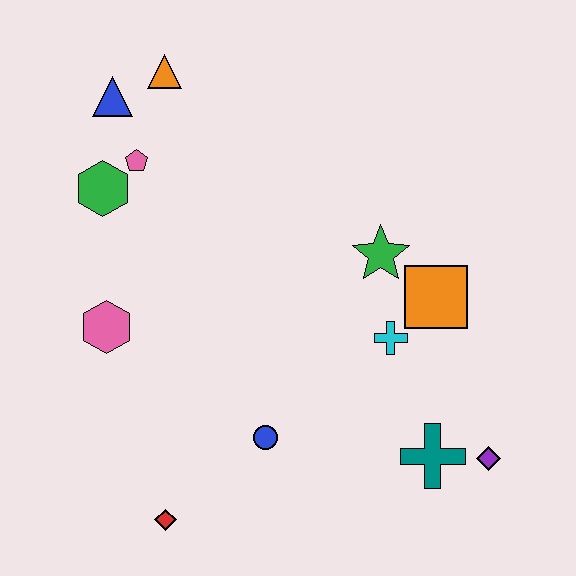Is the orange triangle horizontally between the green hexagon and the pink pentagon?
No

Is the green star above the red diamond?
Yes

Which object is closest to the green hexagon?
The pink pentagon is closest to the green hexagon.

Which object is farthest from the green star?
The red diamond is farthest from the green star.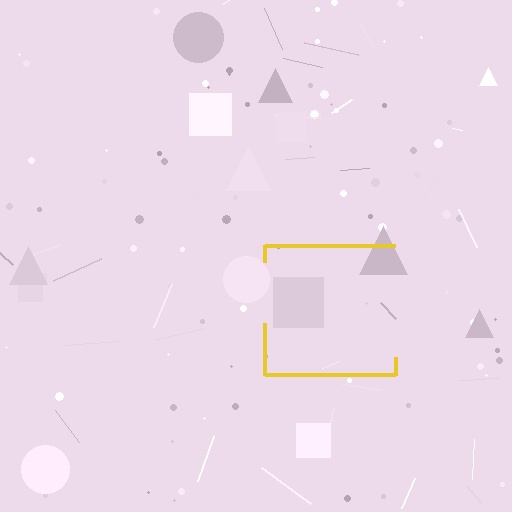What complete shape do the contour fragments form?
The contour fragments form a square.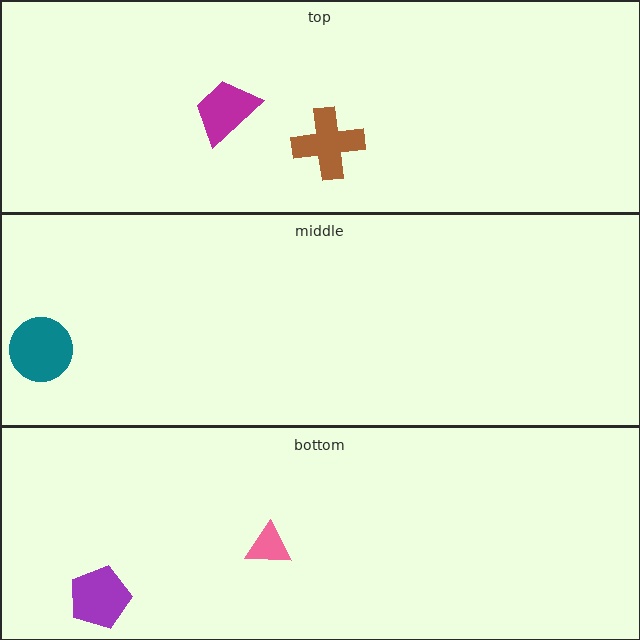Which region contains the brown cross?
The top region.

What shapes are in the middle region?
The teal circle.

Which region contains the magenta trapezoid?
The top region.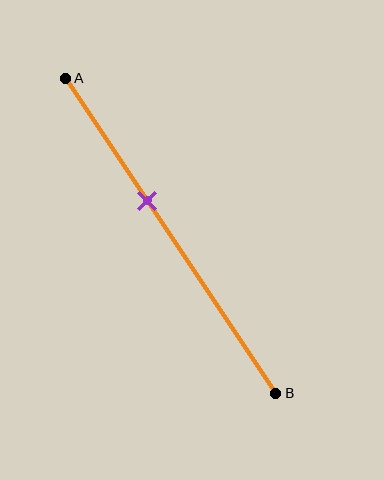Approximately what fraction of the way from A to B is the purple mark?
The purple mark is approximately 40% of the way from A to B.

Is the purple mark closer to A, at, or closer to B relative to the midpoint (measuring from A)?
The purple mark is closer to point A than the midpoint of segment AB.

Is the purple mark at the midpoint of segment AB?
No, the mark is at about 40% from A, not at the 50% midpoint.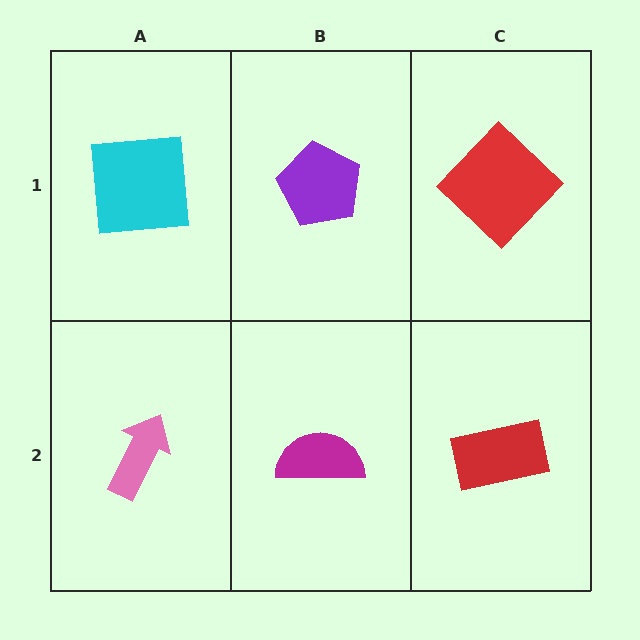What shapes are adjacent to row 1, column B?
A magenta semicircle (row 2, column B), a cyan square (row 1, column A), a red diamond (row 1, column C).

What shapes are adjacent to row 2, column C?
A red diamond (row 1, column C), a magenta semicircle (row 2, column B).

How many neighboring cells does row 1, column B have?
3.